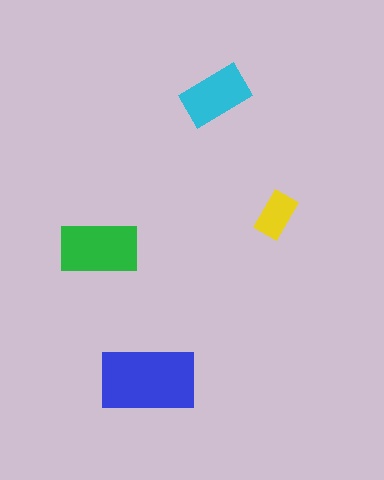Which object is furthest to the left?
The green rectangle is leftmost.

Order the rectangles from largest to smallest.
the blue one, the green one, the cyan one, the yellow one.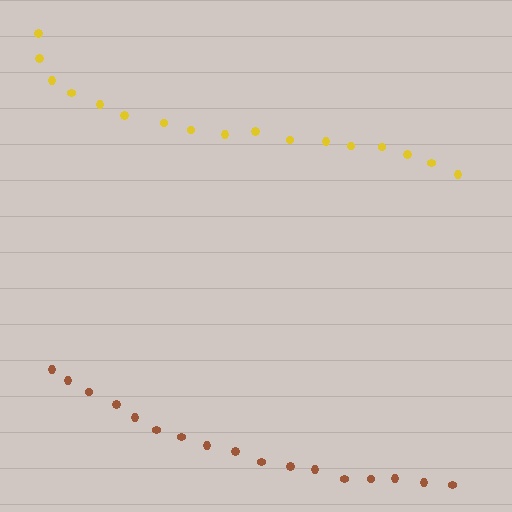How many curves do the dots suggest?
There are 2 distinct paths.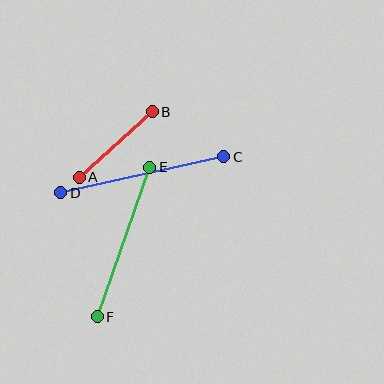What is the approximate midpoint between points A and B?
The midpoint is at approximately (116, 145) pixels.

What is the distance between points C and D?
The distance is approximately 167 pixels.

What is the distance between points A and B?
The distance is approximately 98 pixels.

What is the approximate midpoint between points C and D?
The midpoint is at approximately (142, 175) pixels.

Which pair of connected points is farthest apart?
Points C and D are farthest apart.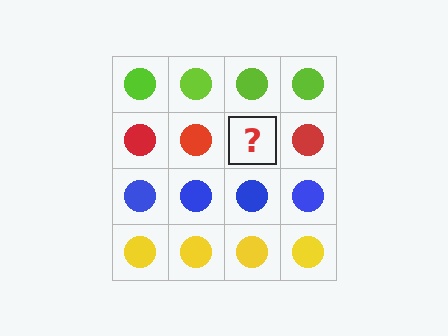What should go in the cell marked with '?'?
The missing cell should contain a red circle.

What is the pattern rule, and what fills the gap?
The rule is that each row has a consistent color. The gap should be filled with a red circle.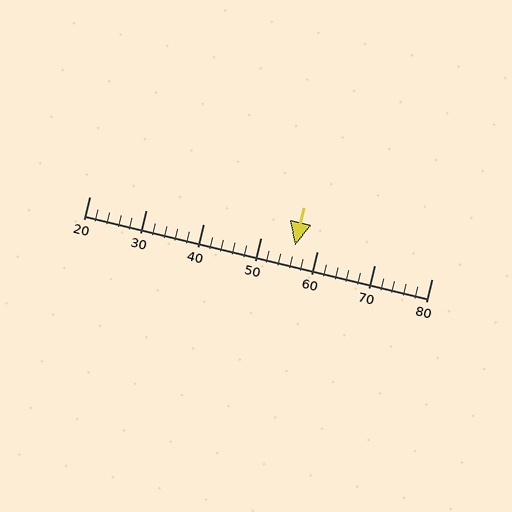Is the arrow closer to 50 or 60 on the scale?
The arrow is closer to 60.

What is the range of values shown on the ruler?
The ruler shows values from 20 to 80.